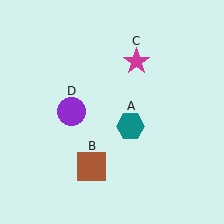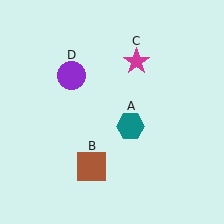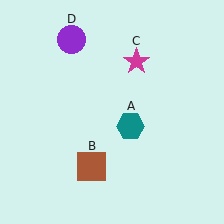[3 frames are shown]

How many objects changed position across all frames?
1 object changed position: purple circle (object D).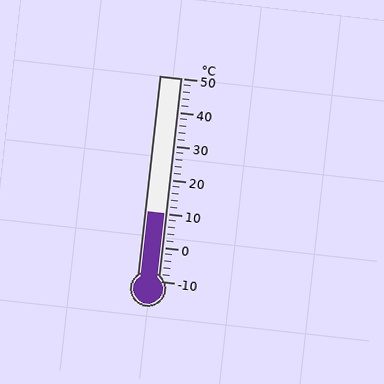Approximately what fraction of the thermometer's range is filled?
The thermometer is filled to approximately 35% of its range.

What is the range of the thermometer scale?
The thermometer scale ranges from -10°C to 50°C.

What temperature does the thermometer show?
The thermometer shows approximately 10°C.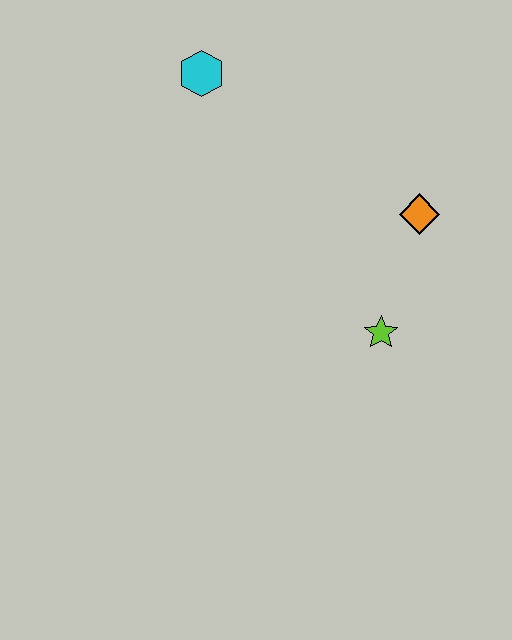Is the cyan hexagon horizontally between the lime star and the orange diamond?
No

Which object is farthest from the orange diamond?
The cyan hexagon is farthest from the orange diamond.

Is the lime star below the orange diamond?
Yes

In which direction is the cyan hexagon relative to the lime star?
The cyan hexagon is above the lime star.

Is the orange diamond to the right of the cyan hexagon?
Yes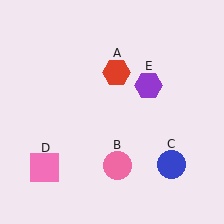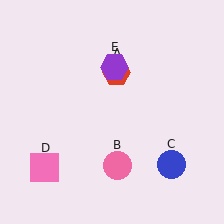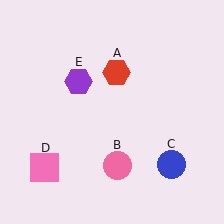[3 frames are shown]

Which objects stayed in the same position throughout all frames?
Red hexagon (object A) and pink circle (object B) and blue circle (object C) and pink square (object D) remained stationary.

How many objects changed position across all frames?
1 object changed position: purple hexagon (object E).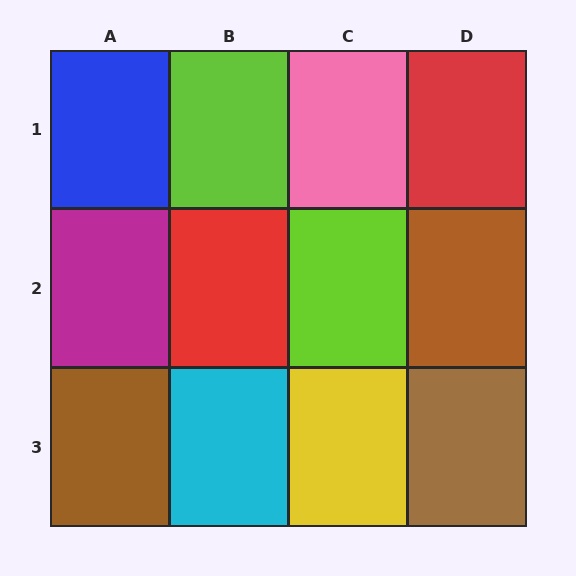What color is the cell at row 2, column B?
Red.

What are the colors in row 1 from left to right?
Blue, lime, pink, red.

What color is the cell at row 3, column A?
Brown.